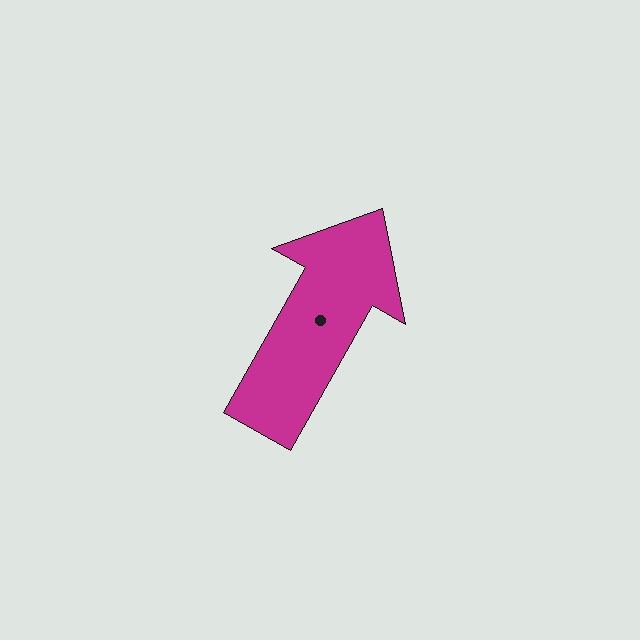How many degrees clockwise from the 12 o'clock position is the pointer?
Approximately 29 degrees.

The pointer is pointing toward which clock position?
Roughly 1 o'clock.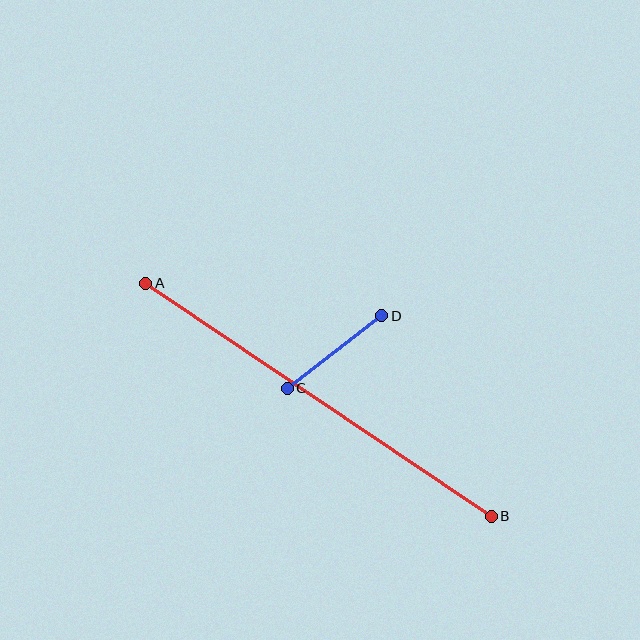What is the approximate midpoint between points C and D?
The midpoint is at approximately (334, 352) pixels.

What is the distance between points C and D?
The distance is approximately 119 pixels.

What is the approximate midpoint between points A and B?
The midpoint is at approximately (318, 400) pixels.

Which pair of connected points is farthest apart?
Points A and B are farthest apart.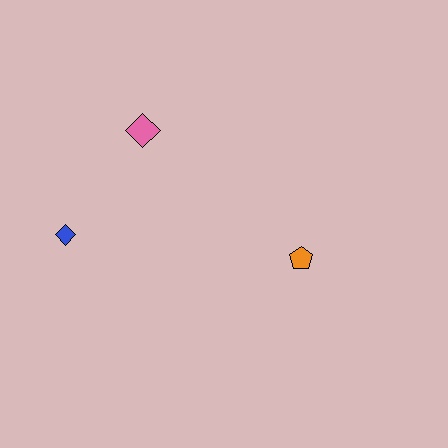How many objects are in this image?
There are 3 objects.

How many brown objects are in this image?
There are no brown objects.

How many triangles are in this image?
There are no triangles.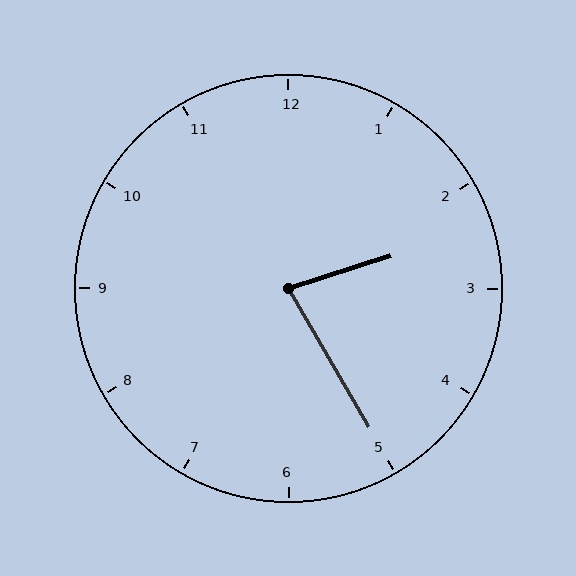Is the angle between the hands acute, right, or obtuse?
It is acute.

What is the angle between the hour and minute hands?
Approximately 78 degrees.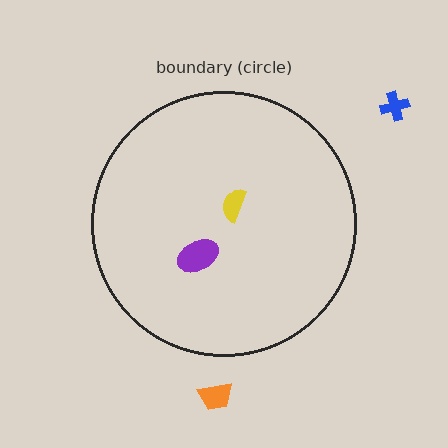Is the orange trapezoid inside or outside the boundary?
Outside.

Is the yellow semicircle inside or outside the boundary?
Inside.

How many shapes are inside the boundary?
2 inside, 2 outside.